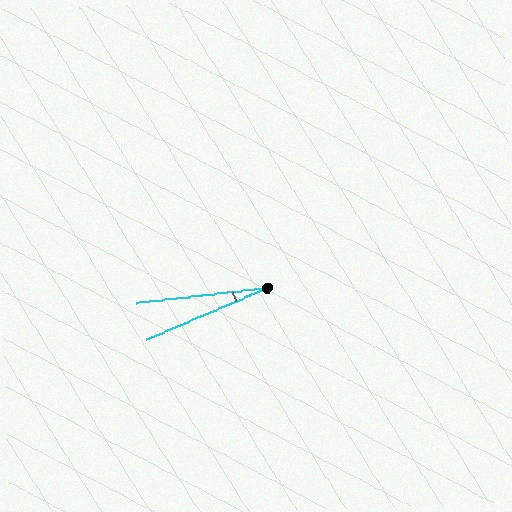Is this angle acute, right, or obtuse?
It is acute.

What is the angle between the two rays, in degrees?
Approximately 17 degrees.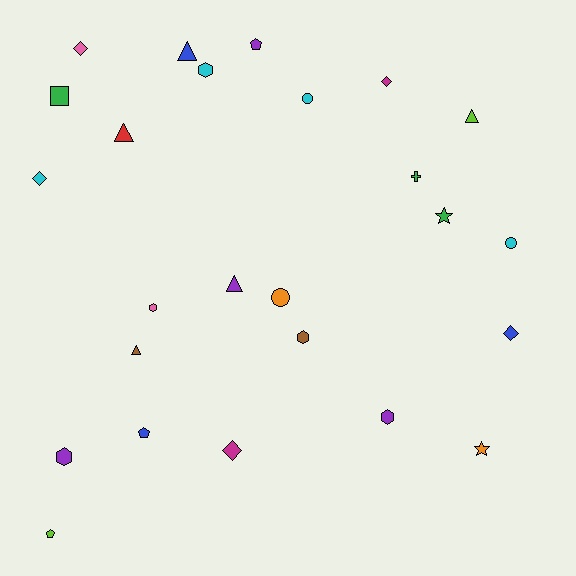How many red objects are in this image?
There is 1 red object.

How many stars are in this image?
There are 2 stars.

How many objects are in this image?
There are 25 objects.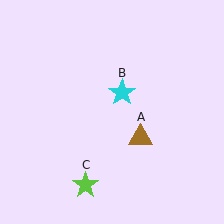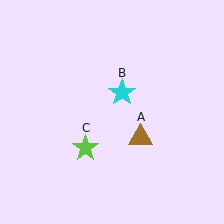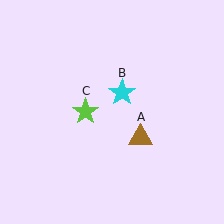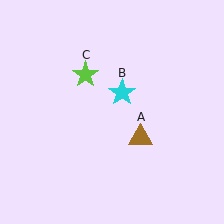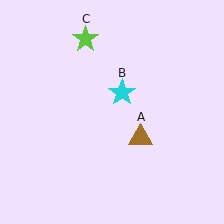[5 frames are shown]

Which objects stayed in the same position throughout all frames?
Brown triangle (object A) and cyan star (object B) remained stationary.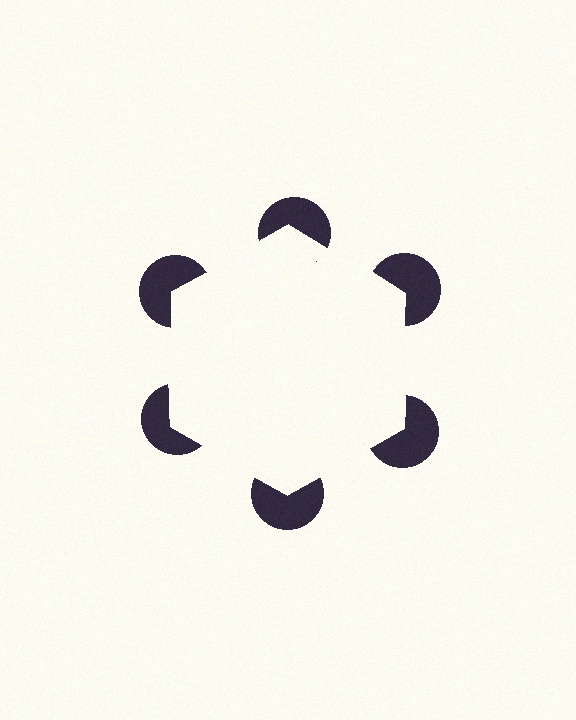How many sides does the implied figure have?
6 sides.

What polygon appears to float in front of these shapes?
An illusory hexagon — its edges are inferred from the aligned wedge cuts in the pac-man discs, not physically drawn.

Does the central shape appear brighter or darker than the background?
It typically appears slightly brighter than the background, even though no actual brightness change is drawn.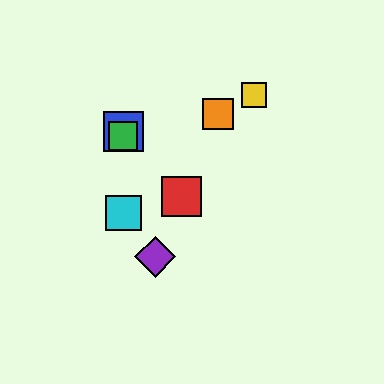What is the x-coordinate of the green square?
The green square is at x≈123.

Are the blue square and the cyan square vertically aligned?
Yes, both are at x≈123.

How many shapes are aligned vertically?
3 shapes (the blue square, the green square, the cyan square) are aligned vertically.